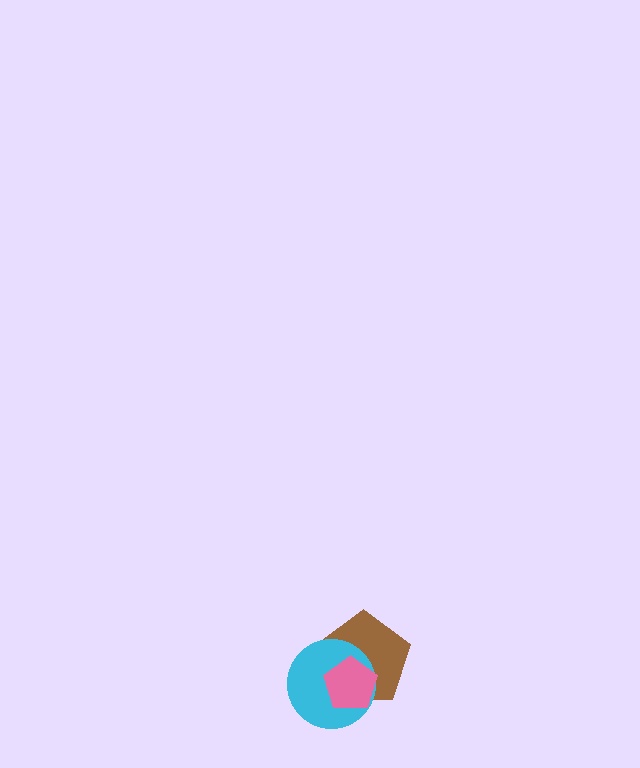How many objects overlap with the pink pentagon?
2 objects overlap with the pink pentagon.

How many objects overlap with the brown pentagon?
2 objects overlap with the brown pentagon.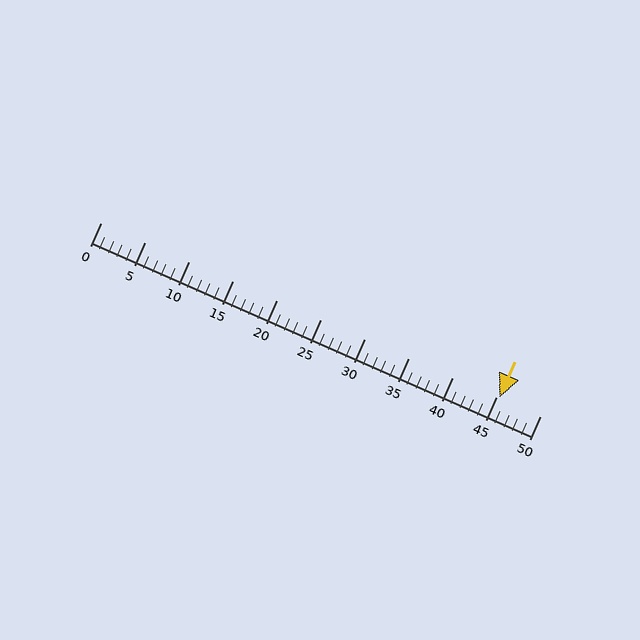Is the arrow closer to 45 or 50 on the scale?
The arrow is closer to 45.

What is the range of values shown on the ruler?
The ruler shows values from 0 to 50.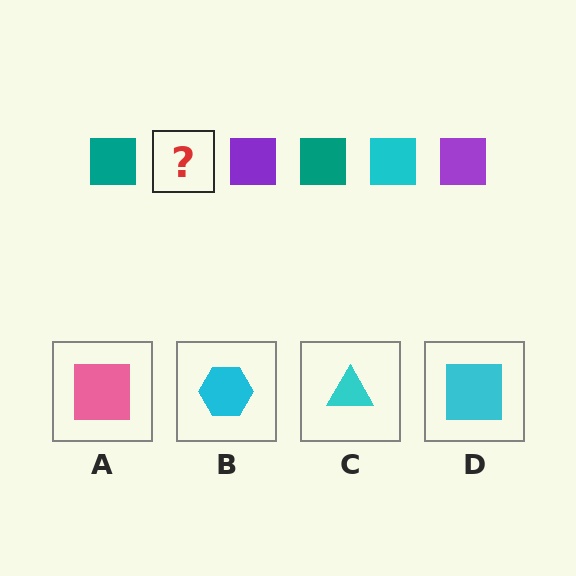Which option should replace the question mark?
Option D.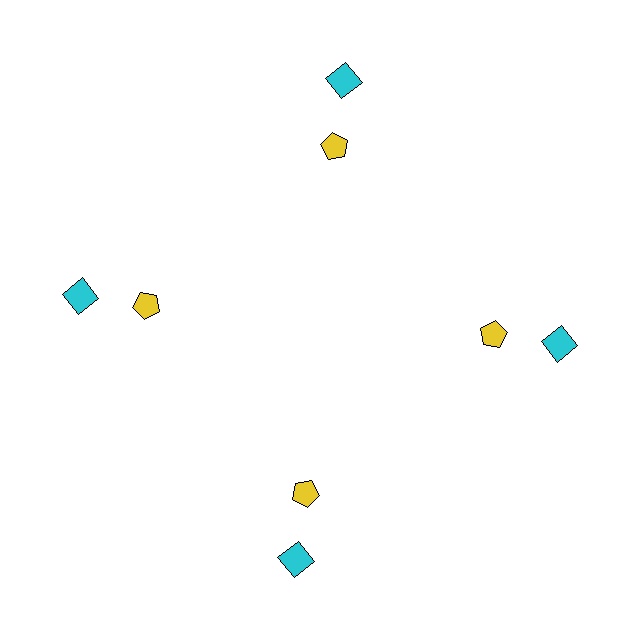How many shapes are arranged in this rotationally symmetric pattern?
There are 8 shapes, arranged in 4 groups of 2.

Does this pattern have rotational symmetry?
Yes, this pattern has 4-fold rotational symmetry. It looks the same after rotating 90 degrees around the center.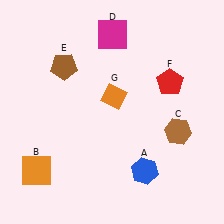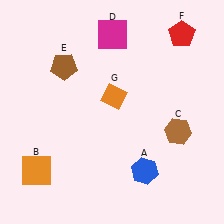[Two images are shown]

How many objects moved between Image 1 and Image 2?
1 object moved between the two images.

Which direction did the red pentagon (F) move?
The red pentagon (F) moved up.